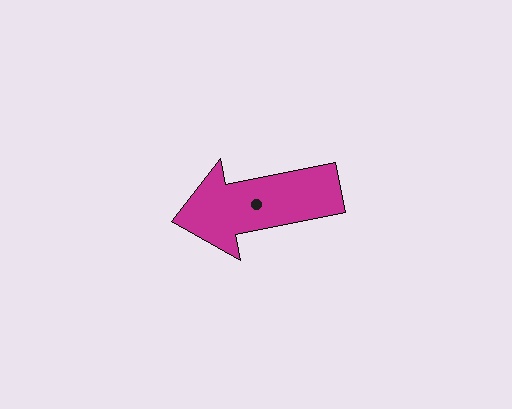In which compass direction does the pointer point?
West.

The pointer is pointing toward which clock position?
Roughly 9 o'clock.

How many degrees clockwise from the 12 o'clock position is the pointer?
Approximately 259 degrees.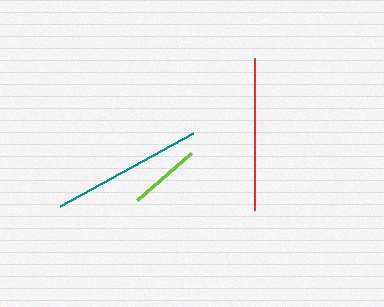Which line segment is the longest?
The red line is the longest at approximately 152 pixels.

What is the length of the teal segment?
The teal segment is approximately 152 pixels long.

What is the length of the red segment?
The red segment is approximately 152 pixels long.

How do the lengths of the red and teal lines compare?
The red and teal lines are approximately the same length.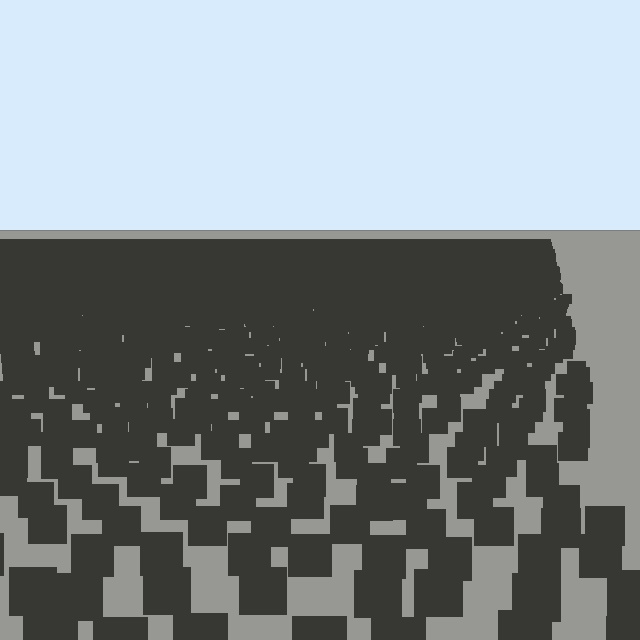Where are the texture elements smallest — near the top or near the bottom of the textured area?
Near the top.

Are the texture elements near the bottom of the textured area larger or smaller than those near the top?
Larger. Near the bottom, elements are closer to the viewer and appear at a bigger on-screen size.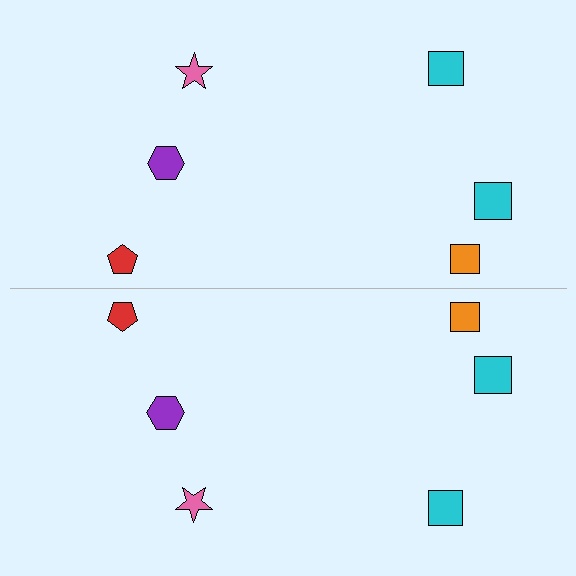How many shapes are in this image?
There are 12 shapes in this image.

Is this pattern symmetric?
Yes, this pattern has bilateral (reflection) symmetry.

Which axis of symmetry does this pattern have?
The pattern has a horizontal axis of symmetry running through the center of the image.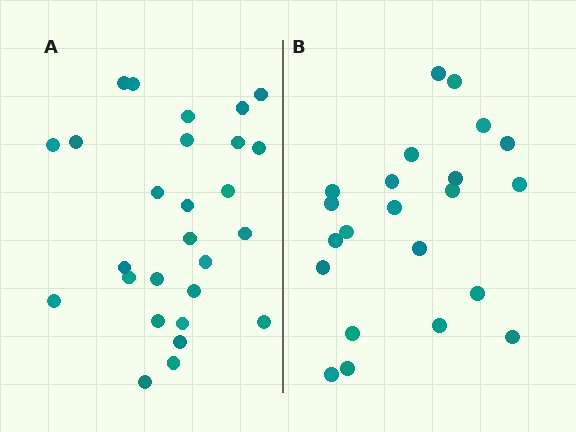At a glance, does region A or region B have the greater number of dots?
Region A (the left region) has more dots.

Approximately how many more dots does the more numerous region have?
Region A has about 5 more dots than region B.